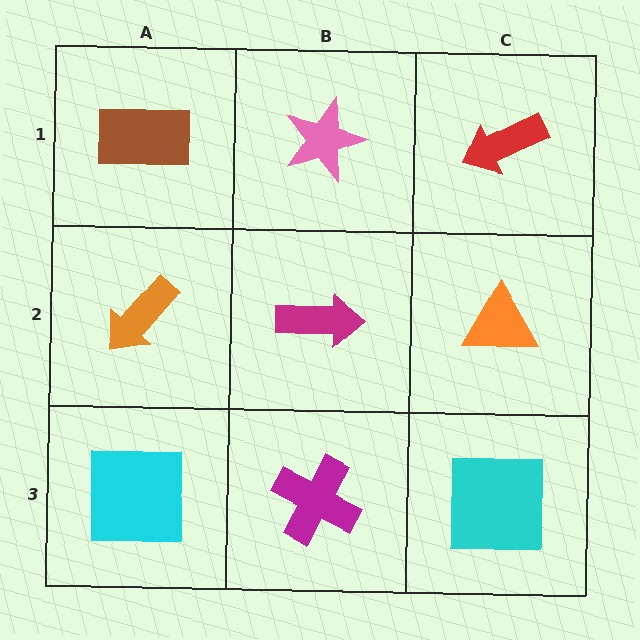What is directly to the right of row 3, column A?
A magenta cross.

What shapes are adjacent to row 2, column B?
A pink star (row 1, column B), a magenta cross (row 3, column B), an orange arrow (row 2, column A), an orange triangle (row 2, column C).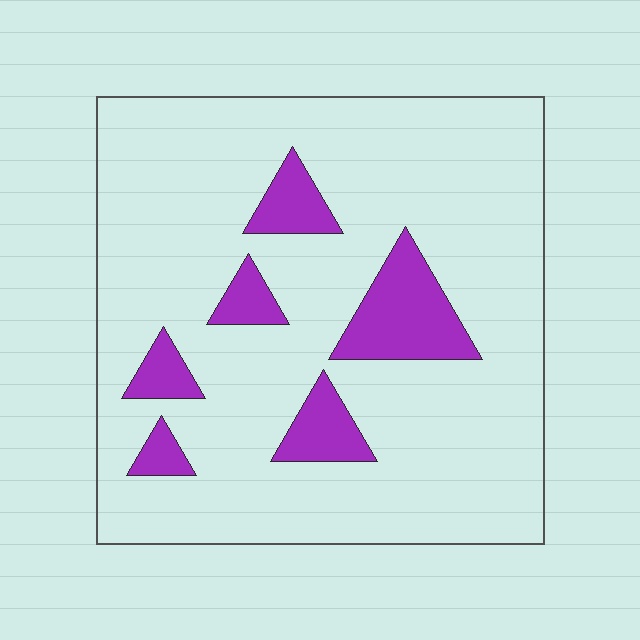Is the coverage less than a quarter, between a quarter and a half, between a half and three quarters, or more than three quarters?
Less than a quarter.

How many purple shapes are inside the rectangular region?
6.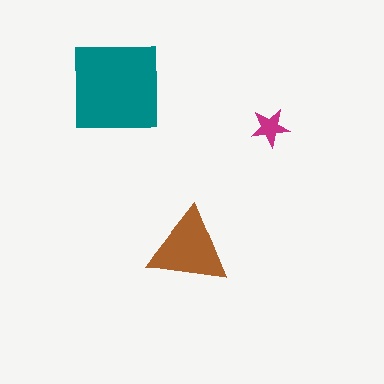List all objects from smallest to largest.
The magenta star, the brown triangle, the teal square.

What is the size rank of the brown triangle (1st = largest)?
2nd.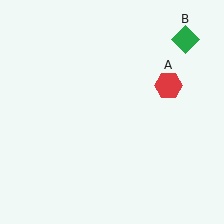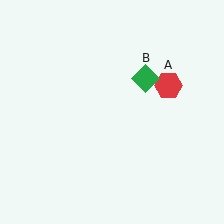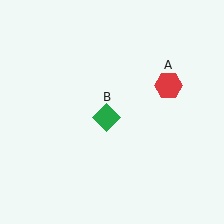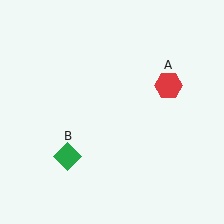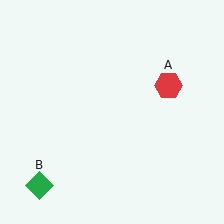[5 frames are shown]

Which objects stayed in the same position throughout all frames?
Red hexagon (object A) remained stationary.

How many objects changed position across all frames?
1 object changed position: green diamond (object B).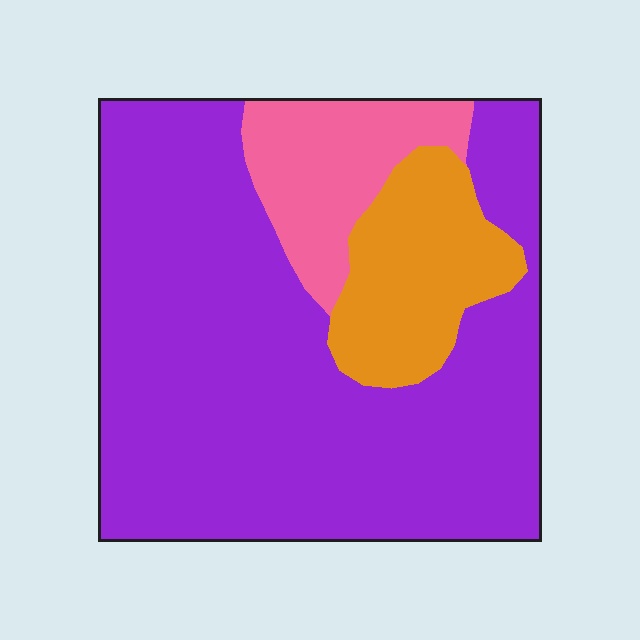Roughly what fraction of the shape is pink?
Pink takes up about one eighth (1/8) of the shape.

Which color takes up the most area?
Purple, at roughly 70%.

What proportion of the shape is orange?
Orange takes up less than a quarter of the shape.